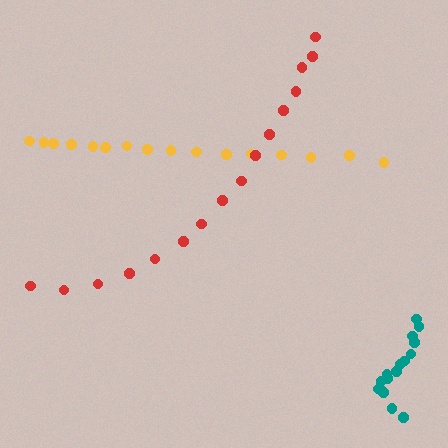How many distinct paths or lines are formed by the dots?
There are 3 distinct paths.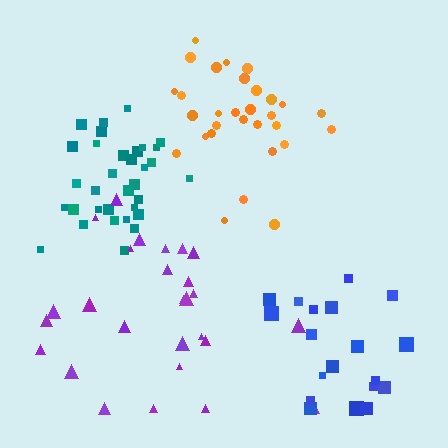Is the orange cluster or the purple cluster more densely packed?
Orange.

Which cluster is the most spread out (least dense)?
Blue.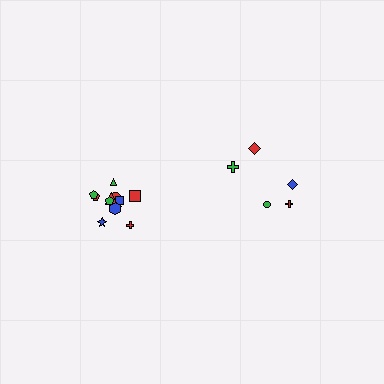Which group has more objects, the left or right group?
The left group.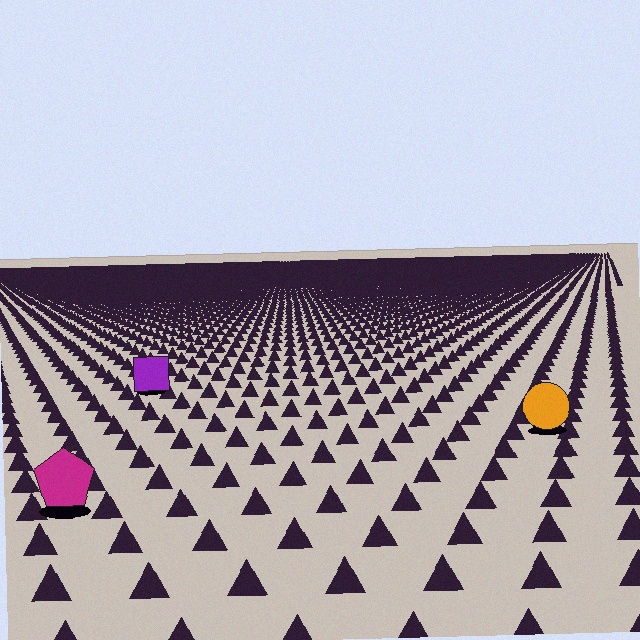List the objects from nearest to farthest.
From nearest to farthest: the magenta pentagon, the orange circle, the purple square.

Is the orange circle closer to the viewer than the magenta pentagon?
No. The magenta pentagon is closer — you can tell from the texture gradient: the ground texture is coarser near it.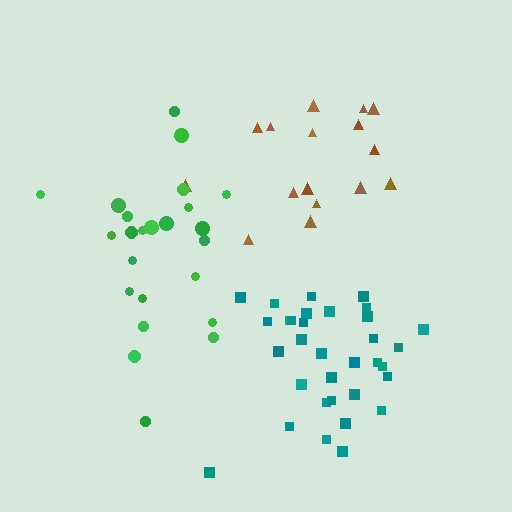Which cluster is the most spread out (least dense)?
Brown.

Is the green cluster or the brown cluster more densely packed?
Green.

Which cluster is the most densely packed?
Teal.